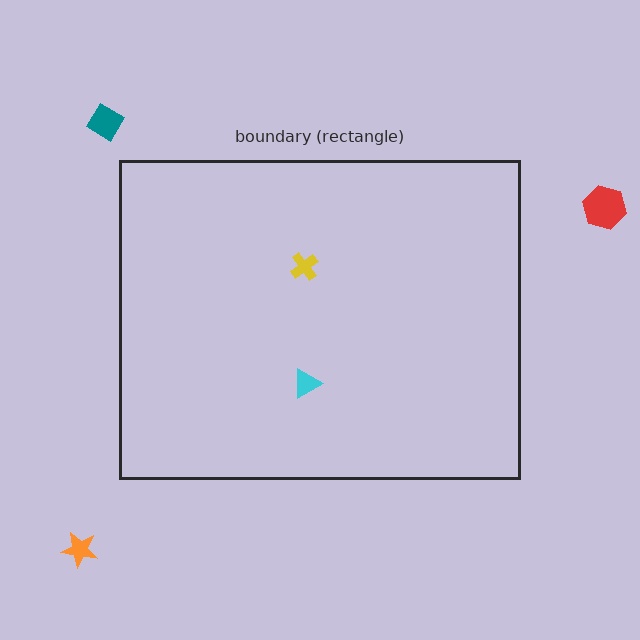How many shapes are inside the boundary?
2 inside, 3 outside.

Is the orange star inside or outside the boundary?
Outside.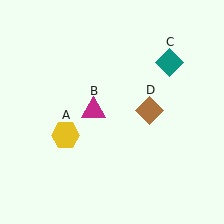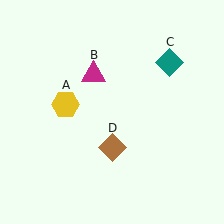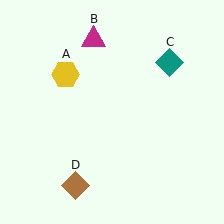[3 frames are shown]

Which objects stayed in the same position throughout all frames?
Teal diamond (object C) remained stationary.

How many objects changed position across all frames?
3 objects changed position: yellow hexagon (object A), magenta triangle (object B), brown diamond (object D).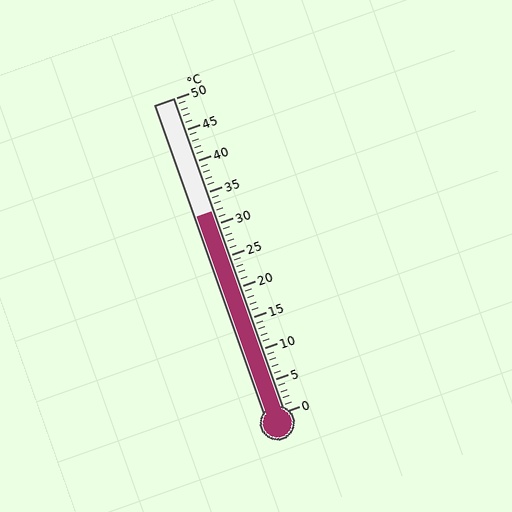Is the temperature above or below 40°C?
The temperature is below 40°C.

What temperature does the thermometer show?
The thermometer shows approximately 32°C.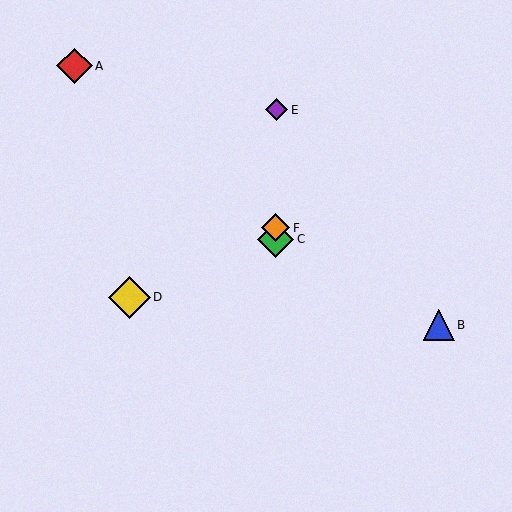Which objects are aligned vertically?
Objects C, E, F are aligned vertically.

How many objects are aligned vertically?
3 objects (C, E, F) are aligned vertically.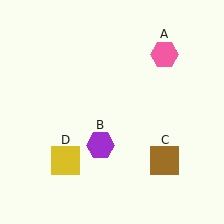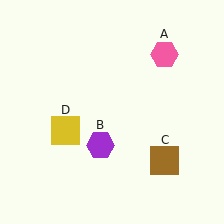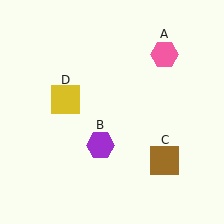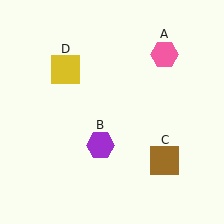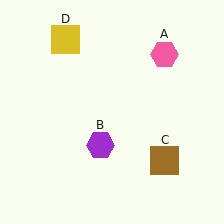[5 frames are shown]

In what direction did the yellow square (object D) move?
The yellow square (object D) moved up.